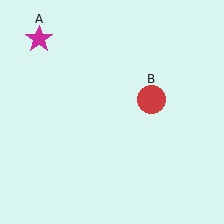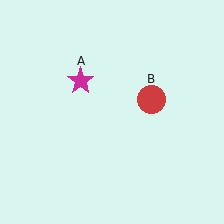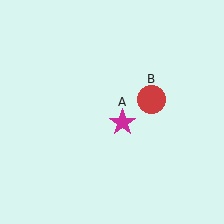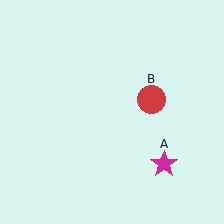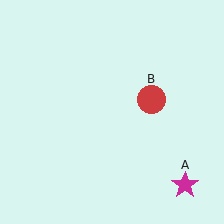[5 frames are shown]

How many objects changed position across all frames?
1 object changed position: magenta star (object A).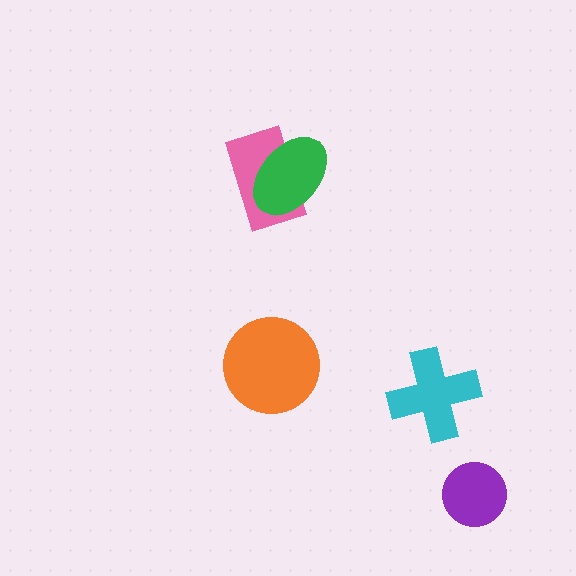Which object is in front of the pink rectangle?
The green ellipse is in front of the pink rectangle.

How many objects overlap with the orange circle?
0 objects overlap with the orange circle.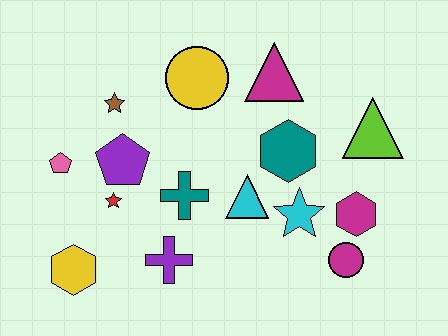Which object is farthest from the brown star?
The magenta circle is farthest from the brown star.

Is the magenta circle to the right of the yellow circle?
Yes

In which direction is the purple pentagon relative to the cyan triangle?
The purple pentagon is to the left of the cyan triangle.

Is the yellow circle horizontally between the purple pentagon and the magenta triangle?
Yes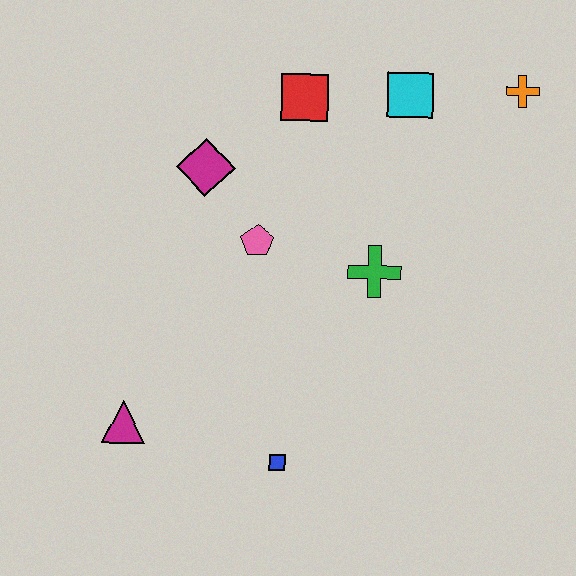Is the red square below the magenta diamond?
No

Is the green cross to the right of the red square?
Yes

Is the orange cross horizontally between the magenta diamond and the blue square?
No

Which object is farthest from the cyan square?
The magenta triangle is farthest from the cyan square.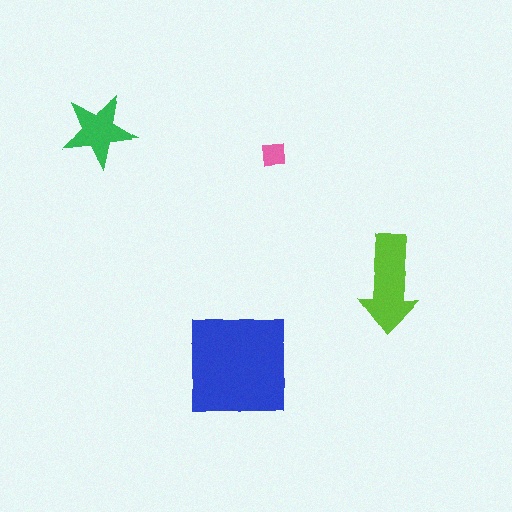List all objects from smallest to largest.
The pink square, the green star, the lime arrow, the blue square.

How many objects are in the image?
There are 4 objects in the image.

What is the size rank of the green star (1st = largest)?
3rd.